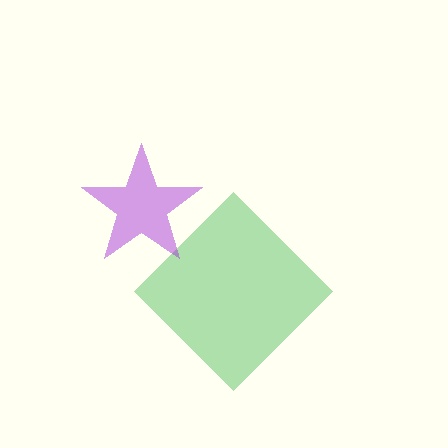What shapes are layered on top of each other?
The layered shapes are: a green diamond, a purple star.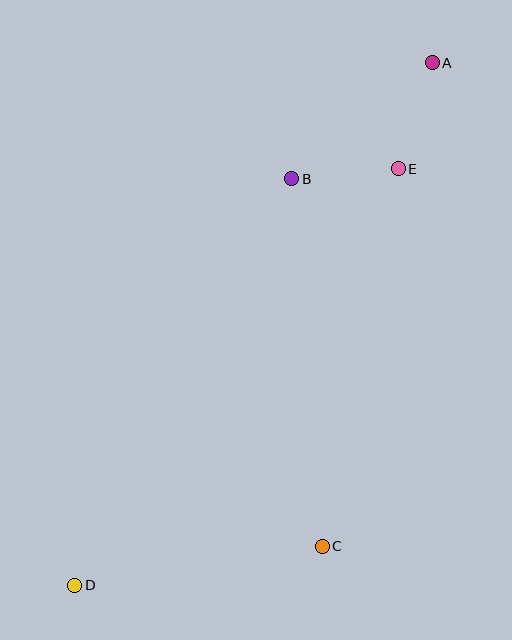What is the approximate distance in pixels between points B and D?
The distance between B and D is approximately 461 pixels.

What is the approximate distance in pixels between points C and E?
The distance between C and E is approximately 385 pixels.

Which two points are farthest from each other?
Points A and D are farthest from each other.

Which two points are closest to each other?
Points B and E are closest to each other.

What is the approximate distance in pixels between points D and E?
The distance between D and E is approximately 527 pixels.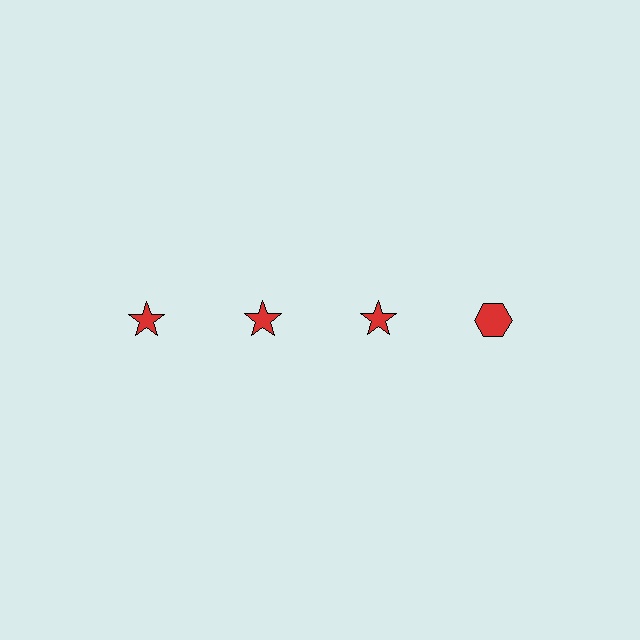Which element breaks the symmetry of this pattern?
The red hexagon in the top row, second from right column breaks the symmetry. All other shapes are red stars.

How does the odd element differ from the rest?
It has a different shape: hexagon instead of star.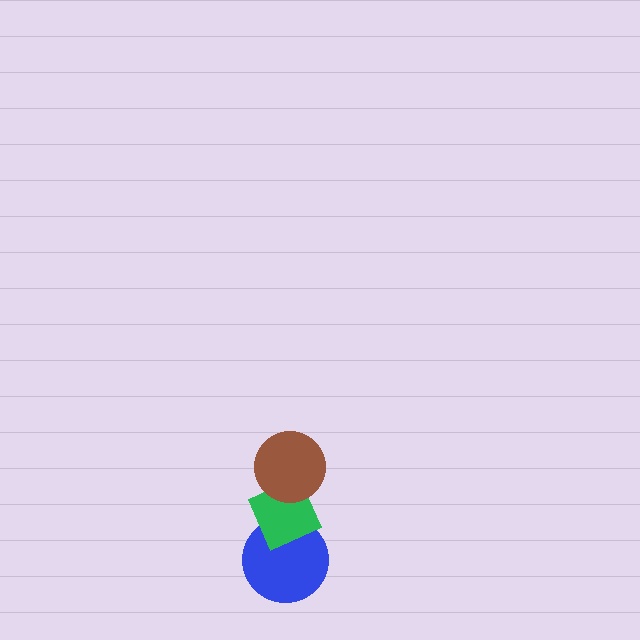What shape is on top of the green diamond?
The brown circle is on top of the green diamond.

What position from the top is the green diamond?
The green diamond is 2nd from the top.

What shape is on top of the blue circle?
The green diamond is on top of the blue circle.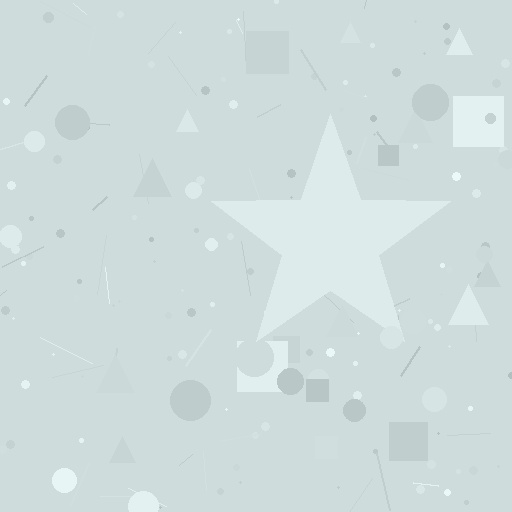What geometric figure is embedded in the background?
A star is embedded in the background.